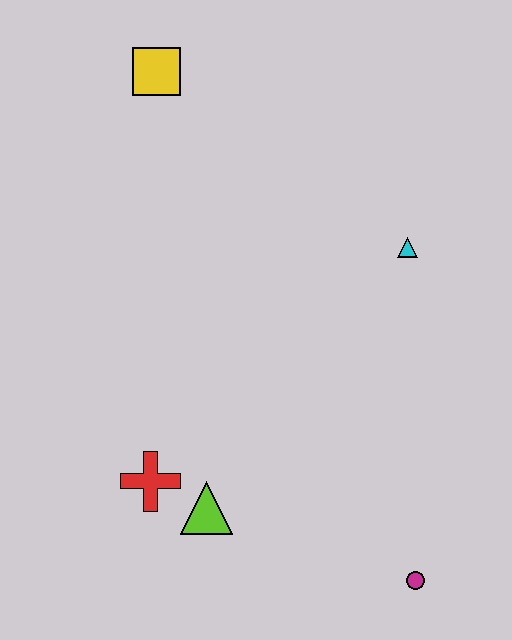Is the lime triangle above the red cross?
No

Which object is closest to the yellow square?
The cyan triangle is closest to the yellow square.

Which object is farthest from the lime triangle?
The yellow square is farthest from the lime triangle.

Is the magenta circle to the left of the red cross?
No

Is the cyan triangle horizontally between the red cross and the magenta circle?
Yes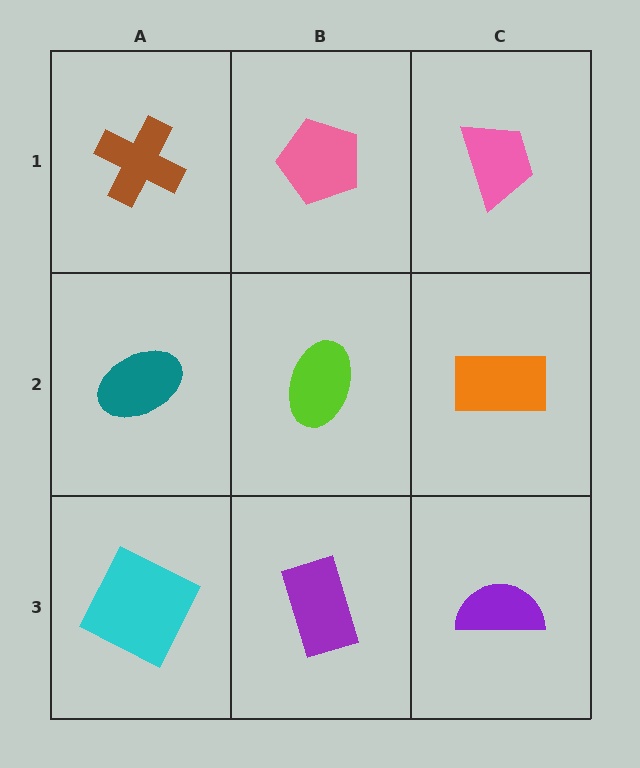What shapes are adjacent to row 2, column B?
A pink pentagon (row 1, column B), a purple rectangle (row 3, column B), a teal ellipse (row 2, column A), an orange rectangle (row 2, column C).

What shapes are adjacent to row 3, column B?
A lime ellipse (row 2, column B), a cyan square (row 3, column A), a purple semicircle (row 3, column C).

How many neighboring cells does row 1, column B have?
3.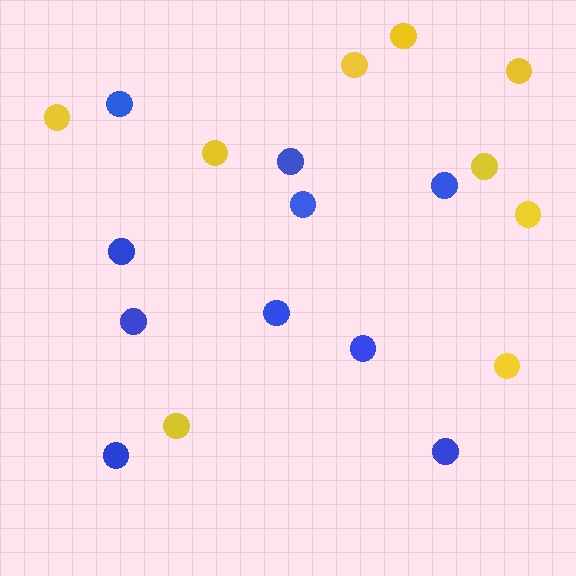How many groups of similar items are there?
There are 2 groups: one group of blue circles (10) and one group of yellow circles (9).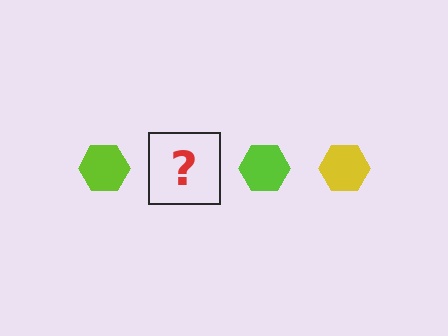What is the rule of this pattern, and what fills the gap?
The rule is that the pattern cycles through lime, yellow hexagons. The gap should be filled with a yellow hexagon.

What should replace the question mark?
The question mark should be replaced with a yellow hexagon.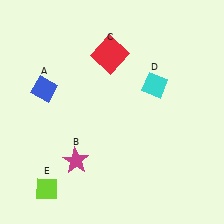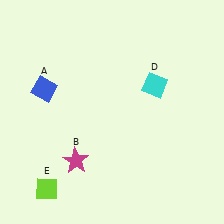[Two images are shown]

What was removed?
The red square (C) was removed in Image 2.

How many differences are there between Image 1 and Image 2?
There is 1 difference between the two images.